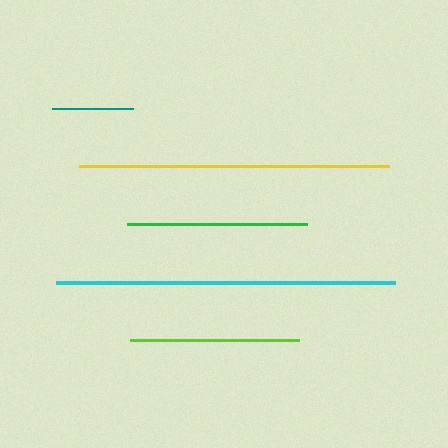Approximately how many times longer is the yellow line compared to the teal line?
The yellow line is approximately 3.8 times the length of the teal line.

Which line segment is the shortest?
The teal line is the shortest at approximately 81 pixels.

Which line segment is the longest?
The cyan line is the longest at approximately 339 pixels.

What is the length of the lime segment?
The lime segment is approximately 168 pixels long.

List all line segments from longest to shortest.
From longest to shortest: cyan, yellow, green, lime, teal.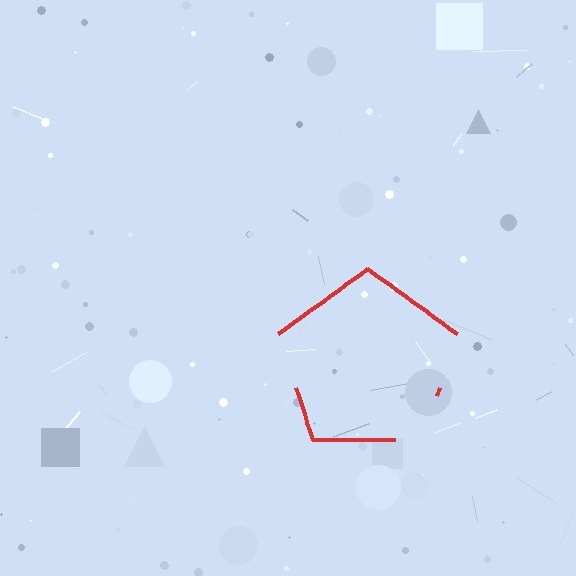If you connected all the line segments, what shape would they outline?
They would outline a pentagon.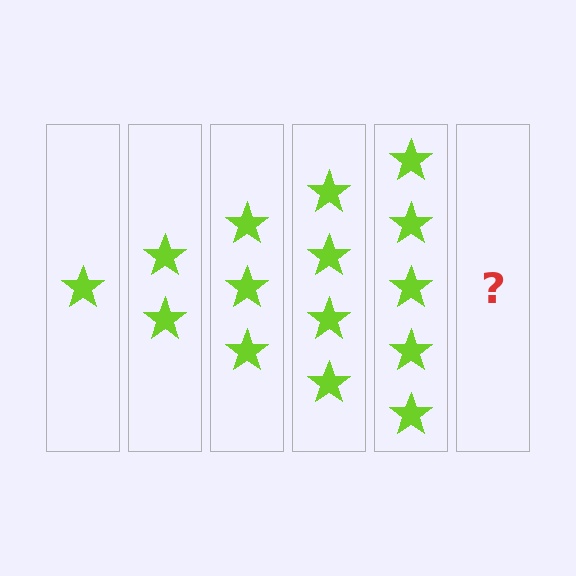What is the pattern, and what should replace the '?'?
The pattern is that each step adds one more star. The '?' should be 6 stars.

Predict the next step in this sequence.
The next step is 6 stars.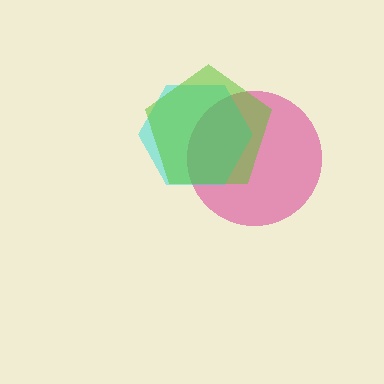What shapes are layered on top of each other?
The layered shapes are: a pink circle, a cyan hexagon, a lime pentagon.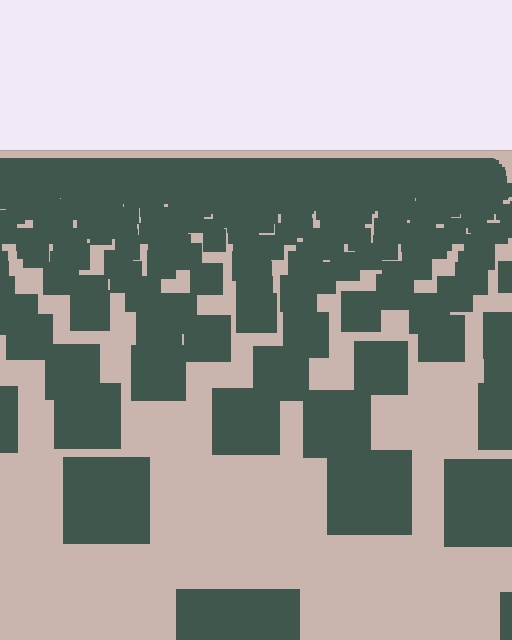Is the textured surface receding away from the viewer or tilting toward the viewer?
The surface is receding away from the viewer. Texture elements get smaller and denser toward the top.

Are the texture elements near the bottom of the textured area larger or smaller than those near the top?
Larger. Near the bottom, elements are closer to the viewer and appear at a bigger on-screen size.